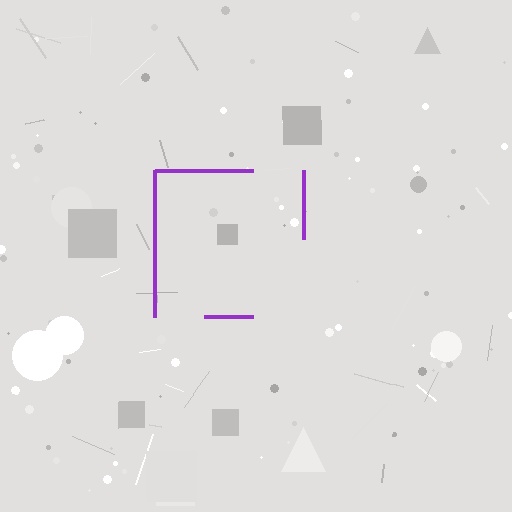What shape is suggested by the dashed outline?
The dashed outline suggests a square.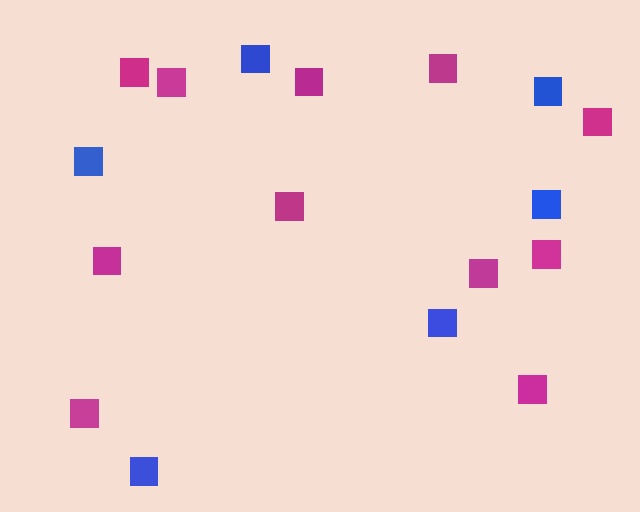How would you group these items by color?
There are 2 groups: one group of magenta squares (11) and one group of blue squares (6).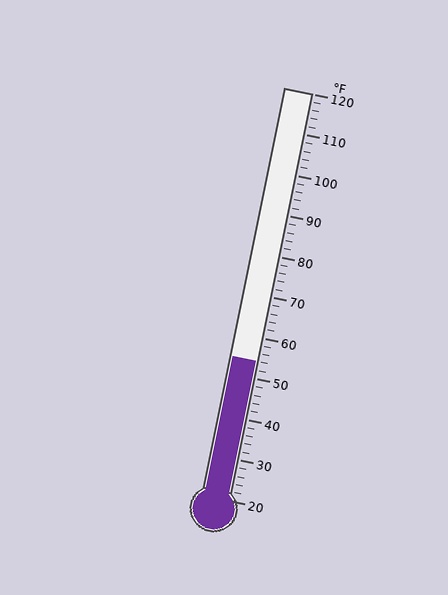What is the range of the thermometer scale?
The thermometer scale ranges from 20°F to 120°F.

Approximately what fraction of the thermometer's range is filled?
The thermometer is filled to approximately 35% of its range.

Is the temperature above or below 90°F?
The temperature is below 90°F.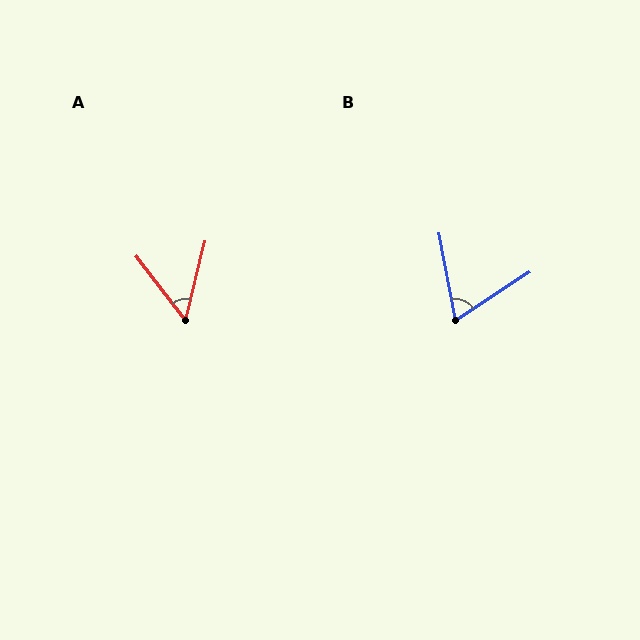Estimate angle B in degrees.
Approximately 68 degrees.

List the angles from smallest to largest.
A (52°), B (68°).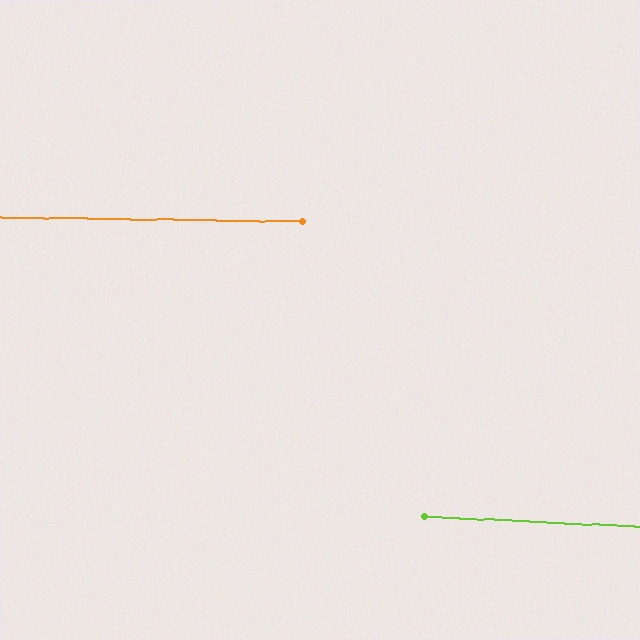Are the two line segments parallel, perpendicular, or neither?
Parallel — their directions differ by only 1.7°.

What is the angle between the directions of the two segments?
Approximately 2 degrees.